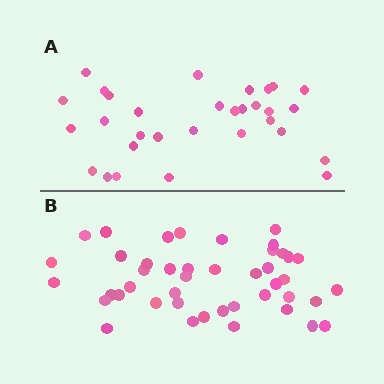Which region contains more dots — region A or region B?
Region B (the bottom region) has more dots.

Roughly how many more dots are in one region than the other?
Region B has approximately 15 more dots than region A.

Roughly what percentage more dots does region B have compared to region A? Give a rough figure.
About 40% more.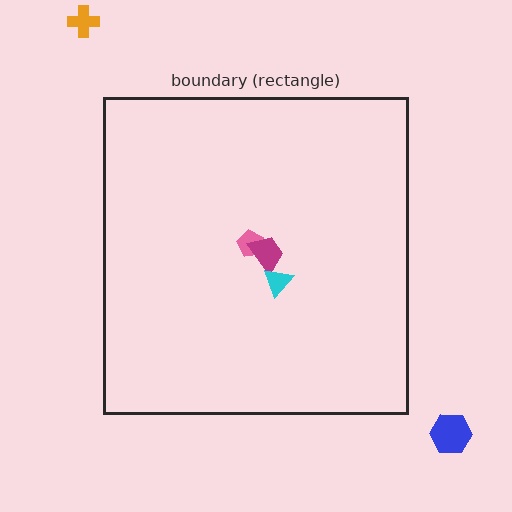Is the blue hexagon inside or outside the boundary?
Outside.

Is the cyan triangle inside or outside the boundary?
Inside.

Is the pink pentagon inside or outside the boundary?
Inside.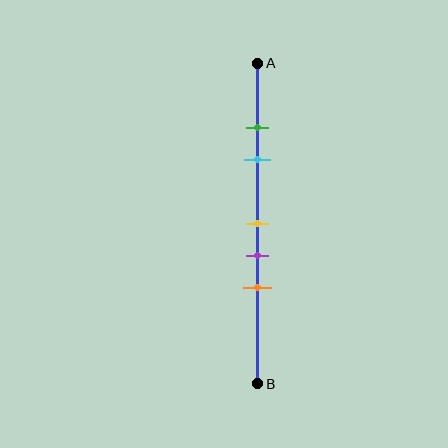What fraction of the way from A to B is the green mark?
The green mark is approximately 20% (0.2) of the way from A to B.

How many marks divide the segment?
There are 5 marks dividing the segment.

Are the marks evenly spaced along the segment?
No, the marks are not evenly spaced.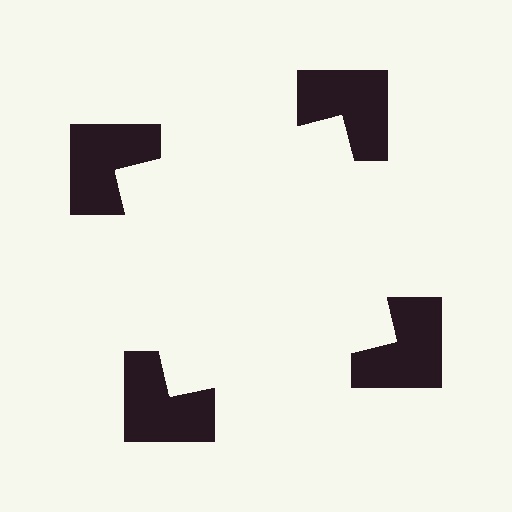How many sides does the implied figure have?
4 sides.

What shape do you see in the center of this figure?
An illusory square — its edges are inferred from the aligned wedge cuts in the notched squares, not physically drawn.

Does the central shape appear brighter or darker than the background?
It typically appears slightly brighter than the background, even though no actual brightness change is drawn.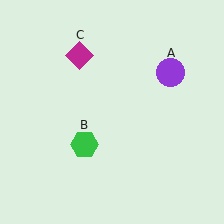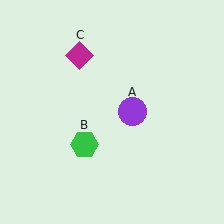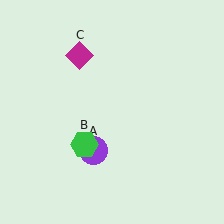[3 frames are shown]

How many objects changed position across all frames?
1 object changed position: purple circle (object A).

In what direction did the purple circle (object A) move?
The purple circle (object A) moved down and to the left.